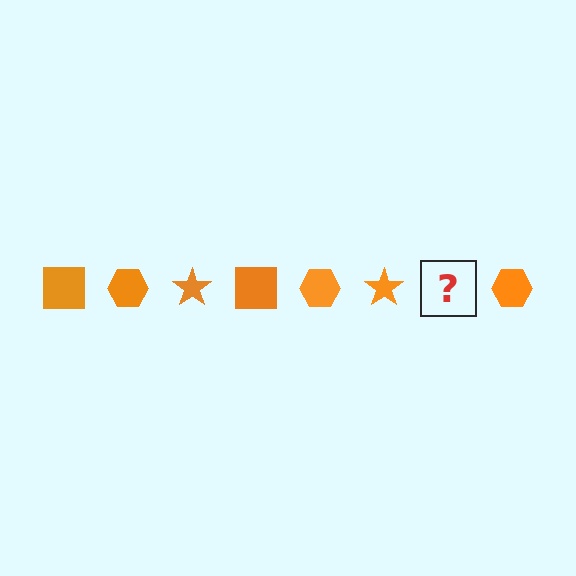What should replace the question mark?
The question mark should be replaced with an orange square.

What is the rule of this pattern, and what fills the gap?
The rule is that the pattern cycles through square, hexagon, star shapes in orange. The gap should be filled with an orange square.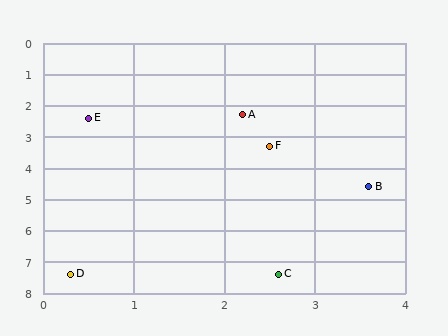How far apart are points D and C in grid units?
Points D and C are about 2.3 grid units apart.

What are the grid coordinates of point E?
Point E is at approximately (0.5, 2.4).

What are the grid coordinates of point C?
Point C is at approximately (2.6, 7.4).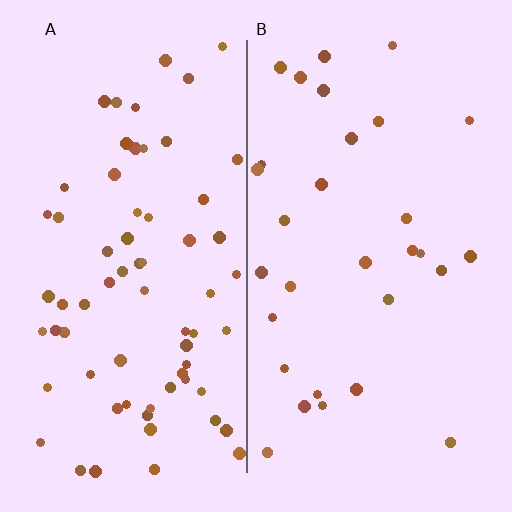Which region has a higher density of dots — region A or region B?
A (the left).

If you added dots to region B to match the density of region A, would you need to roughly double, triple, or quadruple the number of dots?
Approximately double.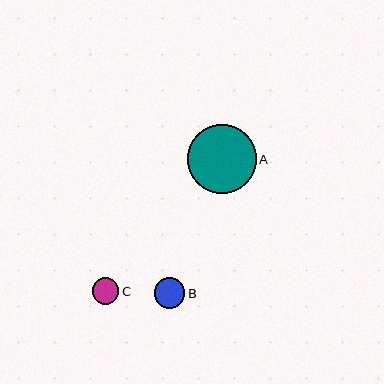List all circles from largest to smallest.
From largest to smallest: A, B, C.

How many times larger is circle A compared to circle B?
Circle A is approximately 2.2 times the size of circle B.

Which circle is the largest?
Circle A is the largest with a size of approximately 69 pixels.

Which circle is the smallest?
Circle C is the smallest with a size of approximately 26 pixels.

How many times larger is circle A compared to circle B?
Circle A is approximately 2.2 times the size of circle B.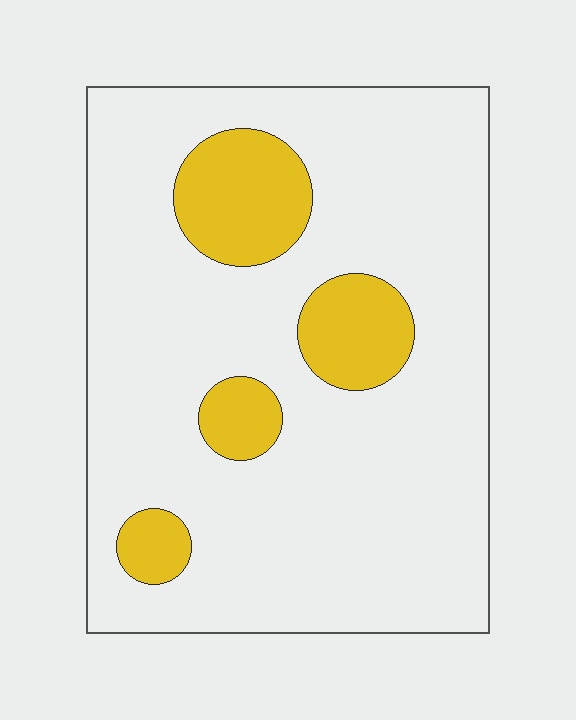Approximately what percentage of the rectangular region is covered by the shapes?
Approximately 15%.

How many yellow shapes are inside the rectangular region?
4.